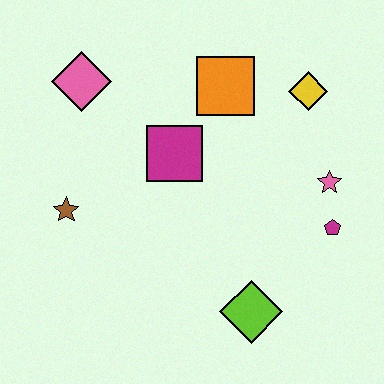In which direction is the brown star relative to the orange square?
The brown star is to the left of the orange square.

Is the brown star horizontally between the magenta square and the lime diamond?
No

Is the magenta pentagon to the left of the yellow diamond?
No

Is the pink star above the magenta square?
No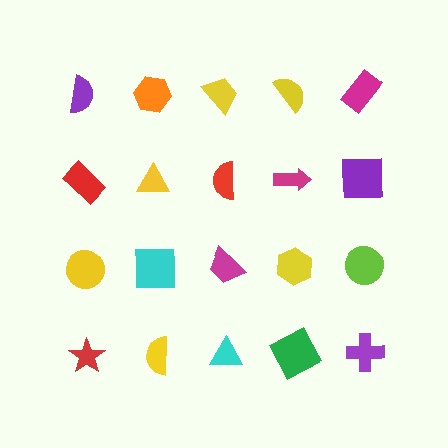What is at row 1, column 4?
A yellow semicircle.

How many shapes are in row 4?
5 shapes.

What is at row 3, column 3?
A magenta trapezoid.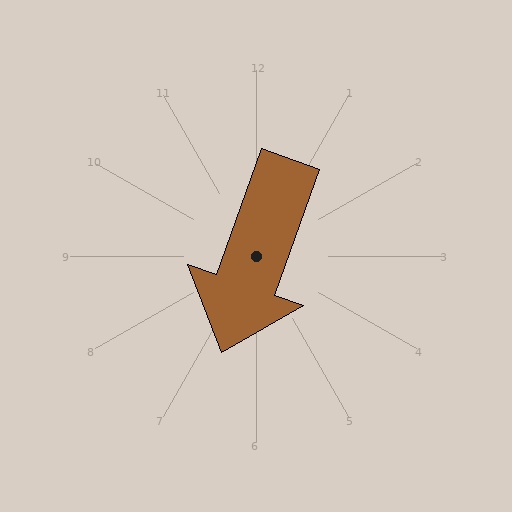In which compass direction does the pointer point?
South.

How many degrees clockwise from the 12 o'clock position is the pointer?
Approximately 200 degrees.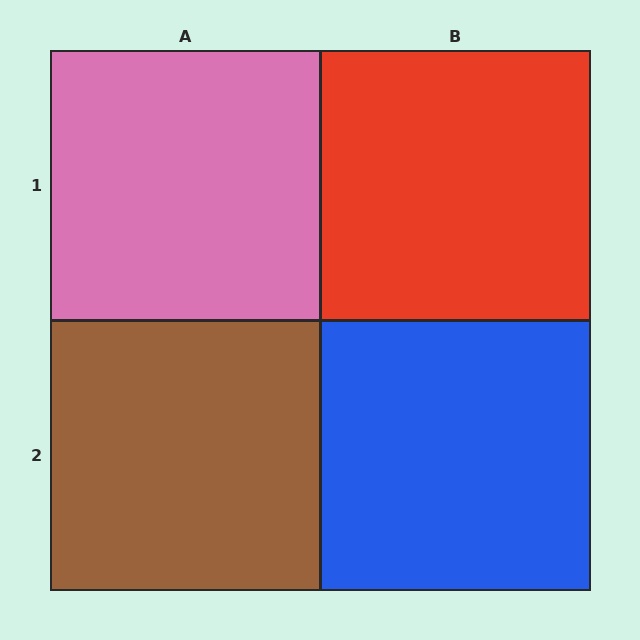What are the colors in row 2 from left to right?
Brown, blue.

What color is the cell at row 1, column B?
Red.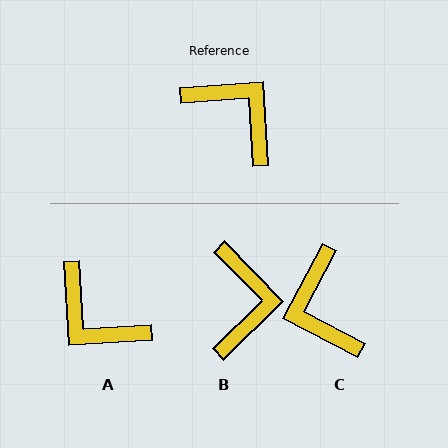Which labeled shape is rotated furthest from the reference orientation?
A, about 180 degrees away.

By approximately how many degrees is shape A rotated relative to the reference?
Approximately 180 degrees counter-clockwise.